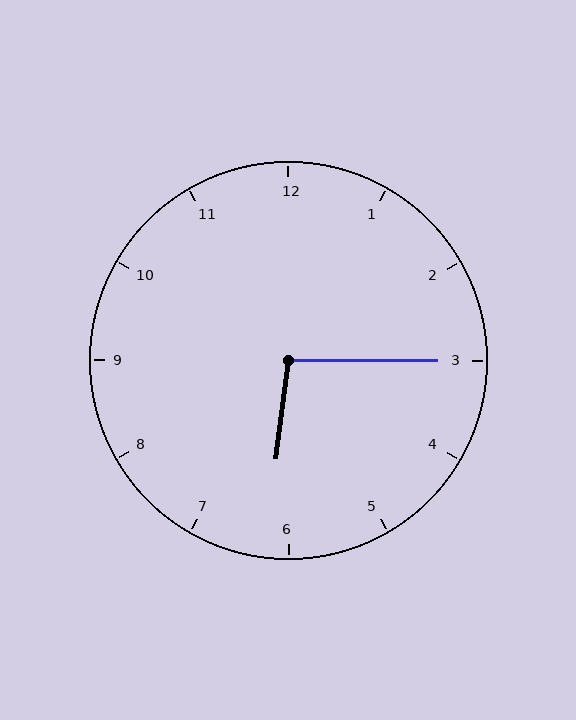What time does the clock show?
6:15.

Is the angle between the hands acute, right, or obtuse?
It is obtuse.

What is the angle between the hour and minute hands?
Approximately 98 degrees.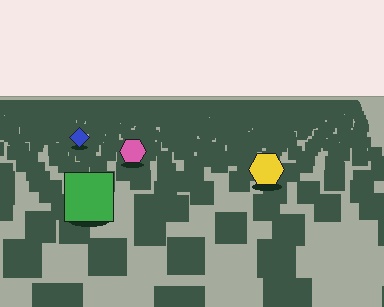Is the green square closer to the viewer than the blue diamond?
Yes. The green square is closer — you can tell from the texture gradient: the ground texture is coarser near it.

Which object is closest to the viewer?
The green square is closest. The texture marks near it are larger and more spread out.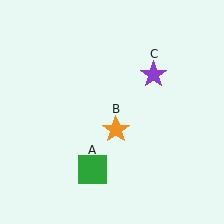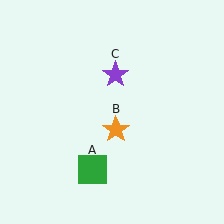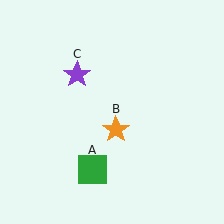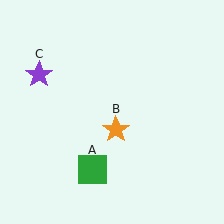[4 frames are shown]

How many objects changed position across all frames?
1 object changed position: purple star (object C).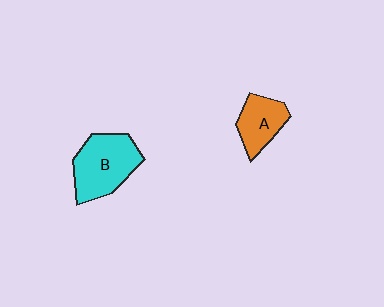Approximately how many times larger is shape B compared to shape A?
Approximately 1.6 times.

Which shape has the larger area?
Shape B (cyan).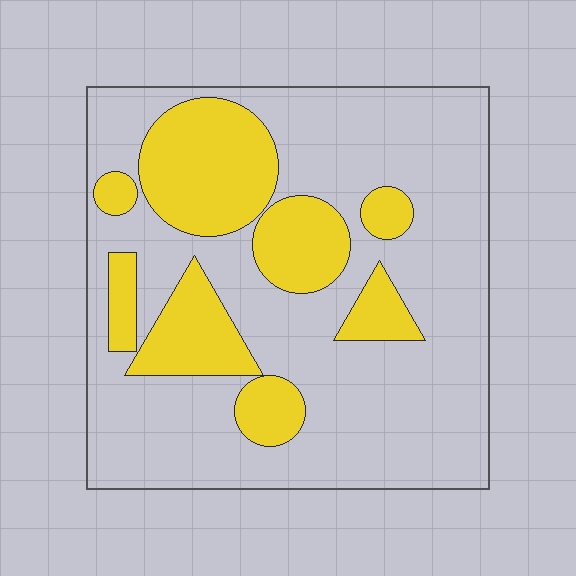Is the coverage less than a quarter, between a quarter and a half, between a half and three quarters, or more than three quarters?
Between a quarter and a half.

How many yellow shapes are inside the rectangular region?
8.